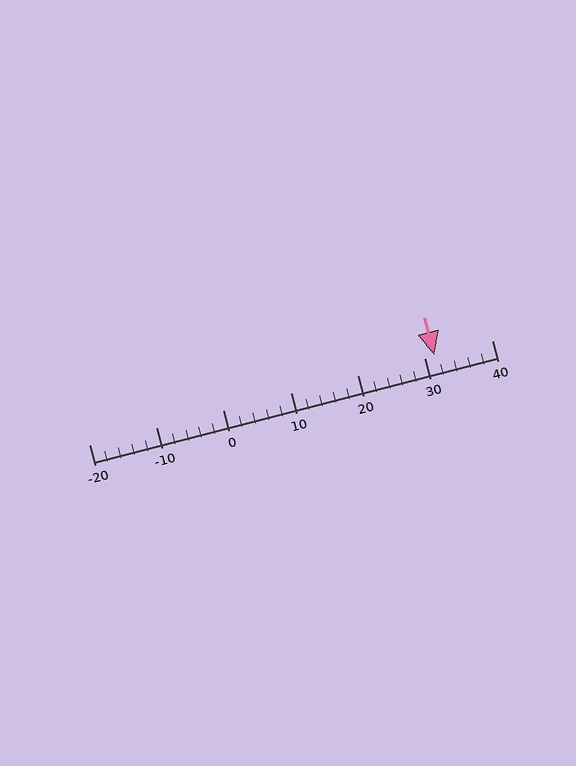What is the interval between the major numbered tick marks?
The major tick marks are spaced 10 units apart.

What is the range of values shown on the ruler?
The ruler shows values from -20 to 40.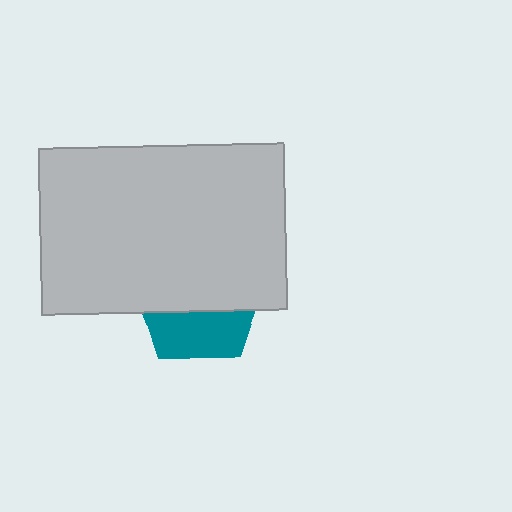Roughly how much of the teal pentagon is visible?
A small part of it is visible (roughly 38%).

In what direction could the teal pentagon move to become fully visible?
The teal pentagon could move down. That would shift it out from behind the light gray rectangle entirely.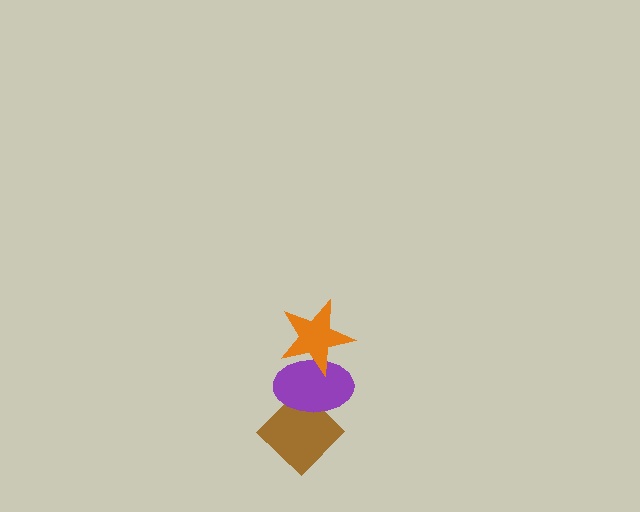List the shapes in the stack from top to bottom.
From top to bottom: the orange star, the purple ellipse, the brown diamond.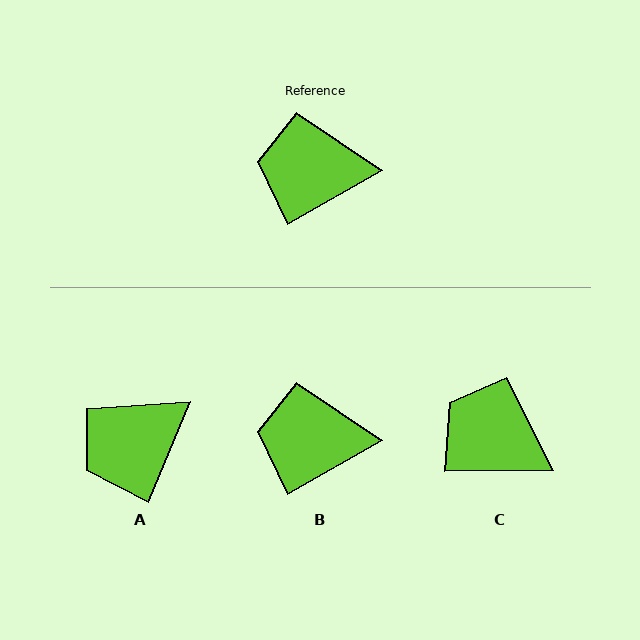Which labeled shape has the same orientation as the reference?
B.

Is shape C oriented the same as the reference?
No, it is off by about 29 degrees.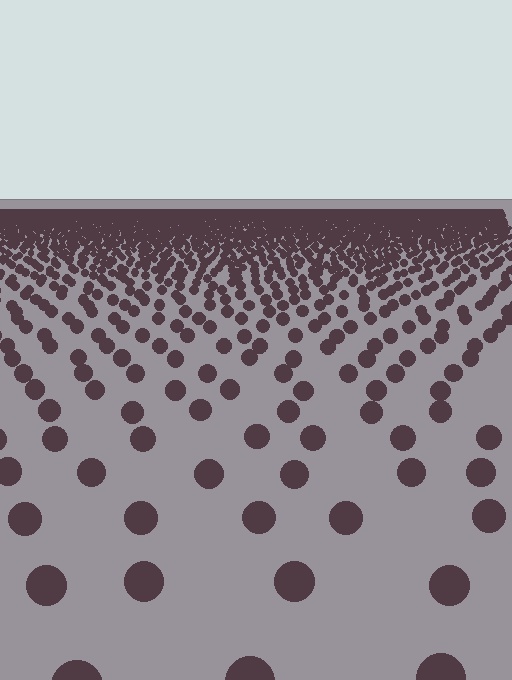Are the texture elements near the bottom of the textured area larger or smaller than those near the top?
Larger. Near the bottom, elements are closer to the viewer and appear at a bigger on-screen size.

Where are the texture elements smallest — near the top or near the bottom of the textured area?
Near the top.